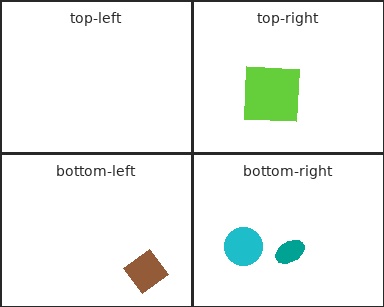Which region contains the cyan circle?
The bottom-right region.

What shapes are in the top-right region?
The lime square.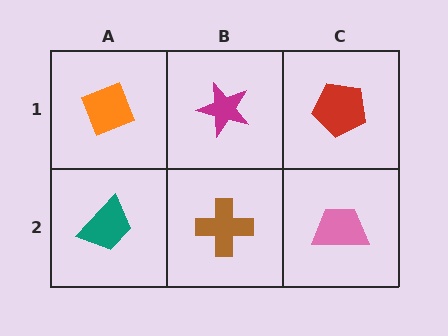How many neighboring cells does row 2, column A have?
2.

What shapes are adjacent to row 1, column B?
A brown cross (row 2, column B), an orange diamond (row 1, column A), a red pentagon (row 1, column C).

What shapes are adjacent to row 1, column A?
A teal trapezoid (row 2, column A), a magenta star (row 1, column B).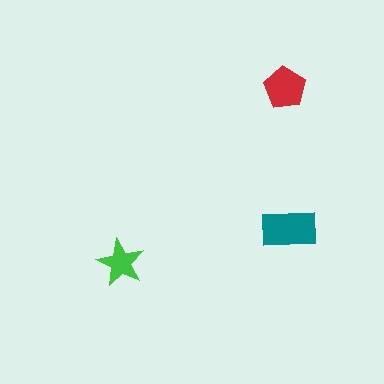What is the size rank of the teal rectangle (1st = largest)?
1st.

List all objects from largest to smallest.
The teal rectangle, the red pentagon, the green star.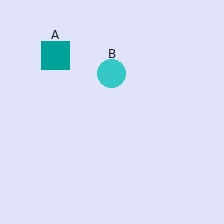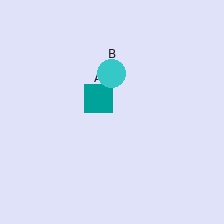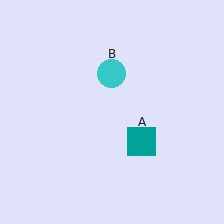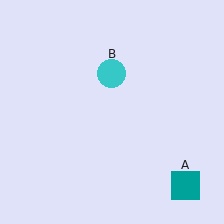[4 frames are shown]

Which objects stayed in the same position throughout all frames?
Cyan circle (object B) remained stationary.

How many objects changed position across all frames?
1 object changed position: teal square (object A).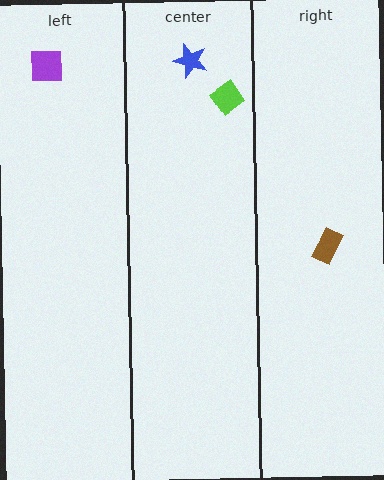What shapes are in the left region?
The purple square.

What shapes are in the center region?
The blue star, the lime diamond.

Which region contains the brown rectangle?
The right region.